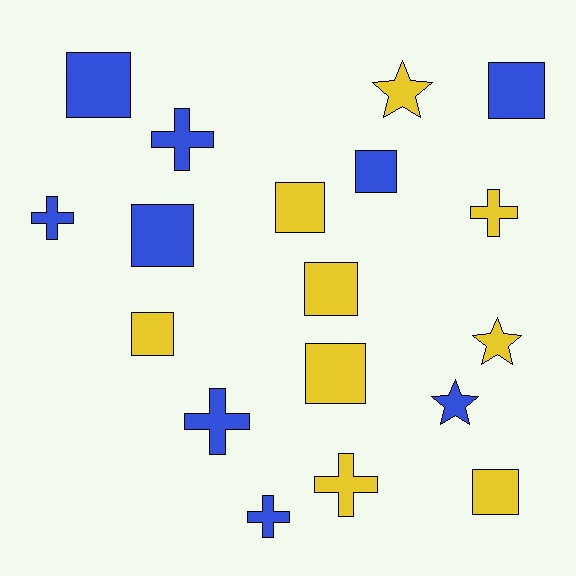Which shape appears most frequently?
Square, with 9 objects.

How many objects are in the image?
There are 18 objects.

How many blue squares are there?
There are 4 blue squares.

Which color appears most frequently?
Yellow, with 9 objects.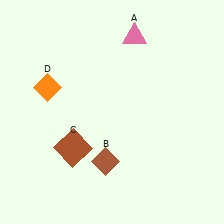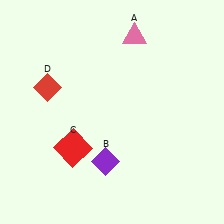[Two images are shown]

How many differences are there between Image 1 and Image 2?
There are 3 differences between the two images.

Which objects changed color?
B changed from brown to purple. C changed from brown to red. D changed from orange to red.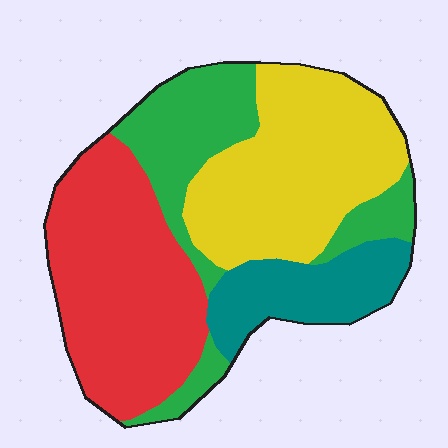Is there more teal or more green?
Green.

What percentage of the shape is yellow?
Yellow covers 31% of the shape.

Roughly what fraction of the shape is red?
Red covers roughly 35% of the shape.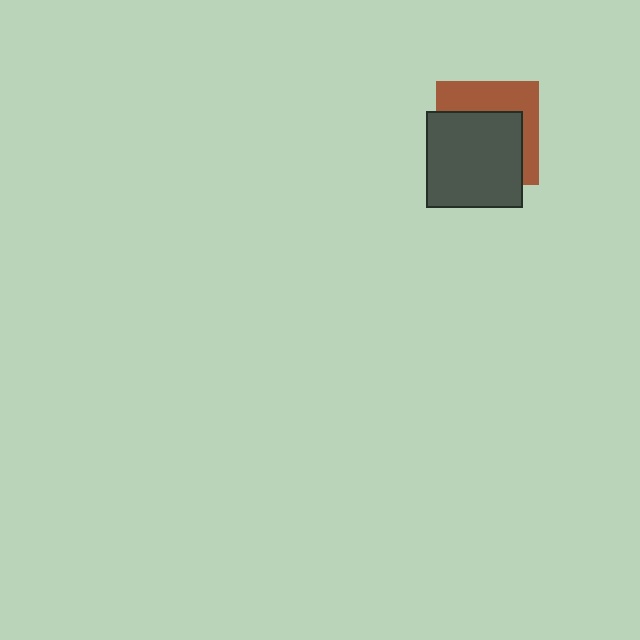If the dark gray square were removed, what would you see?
You would see the complete brown square.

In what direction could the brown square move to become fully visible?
The brown square could move toward the upper-right. That would shift it out from behind the dark gray square entirely.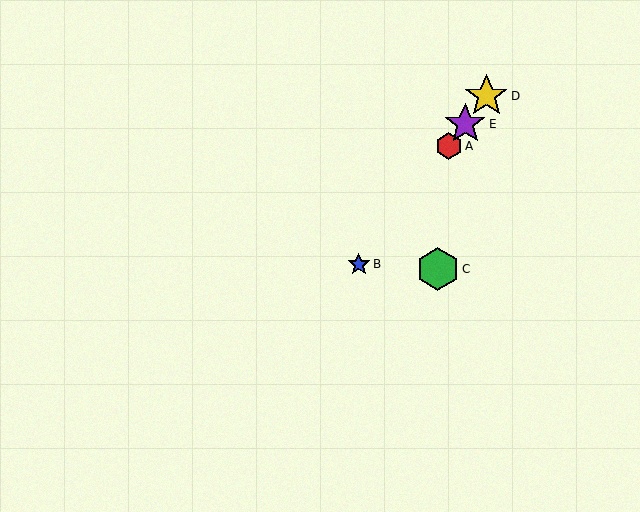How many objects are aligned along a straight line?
4 objects (A, B, D, E) are aligned along a straight line.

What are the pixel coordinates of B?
Object B is at (359, 264).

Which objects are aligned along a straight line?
Objects A, B, D, E are aligned along a straight line.